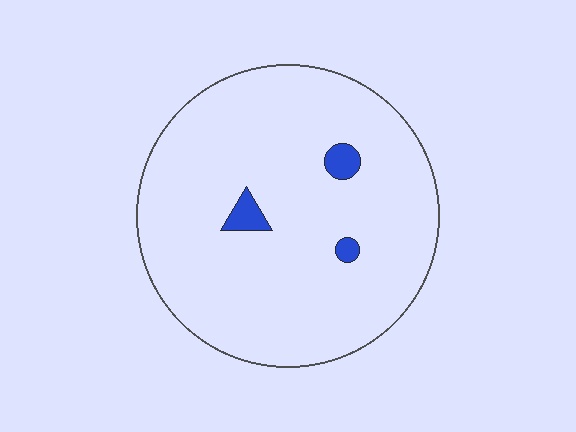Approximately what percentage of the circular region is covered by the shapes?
Approximately 5%.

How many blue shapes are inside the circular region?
3.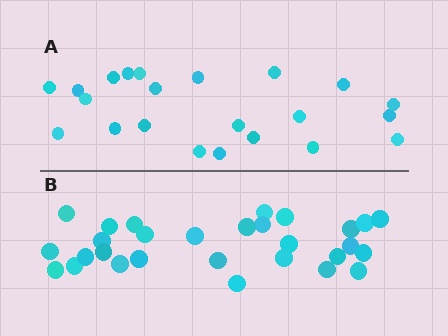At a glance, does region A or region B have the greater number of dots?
Region B (the bottom region) has more dots.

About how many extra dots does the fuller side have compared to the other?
Region B has roughly 8 or so more dots than region A.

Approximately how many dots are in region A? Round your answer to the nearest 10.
About 20 dots. (The exact count is 22, which rounds to 20.)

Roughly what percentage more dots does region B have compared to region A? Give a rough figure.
About 30% more.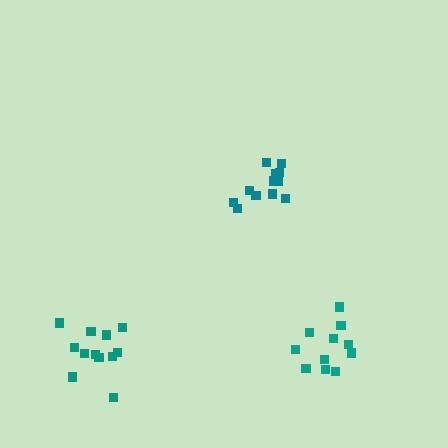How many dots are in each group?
Group 1: 12 dots, Group 2: 12 dots, Group 3: 11 dots (35 total).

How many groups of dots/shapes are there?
There are 3 groups.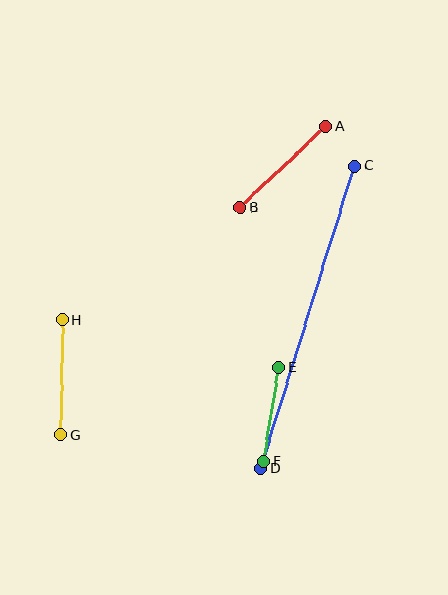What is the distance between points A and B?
The distance is approximately 118 pixels.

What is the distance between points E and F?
The distance is approximately 96 pixels.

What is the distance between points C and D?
The distance is approximately 317 pixels.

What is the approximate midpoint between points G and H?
The midpoint is at approximately (62, 377) pixels.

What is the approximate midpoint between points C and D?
The midpoint is at approximately (308, 317) pixels.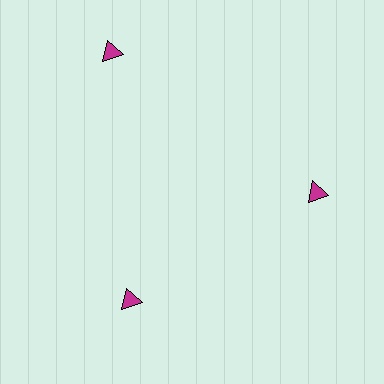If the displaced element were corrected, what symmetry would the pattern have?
It would have 3-fold rotational symmetry — the pattern would map onto itself every 120 degrees.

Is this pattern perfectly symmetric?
No. The 3 magenta triangles are arranged in a ring, but one element near the 11 o'clock position is pushed outward from the center, breaking the 3-fold rotational symmetry.